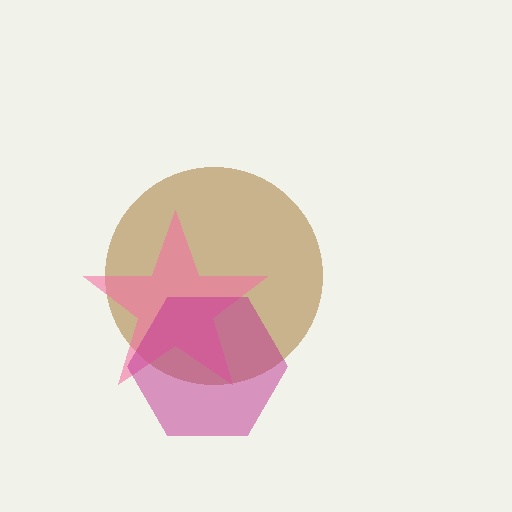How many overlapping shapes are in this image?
There are 3 overlapping shapes in the image.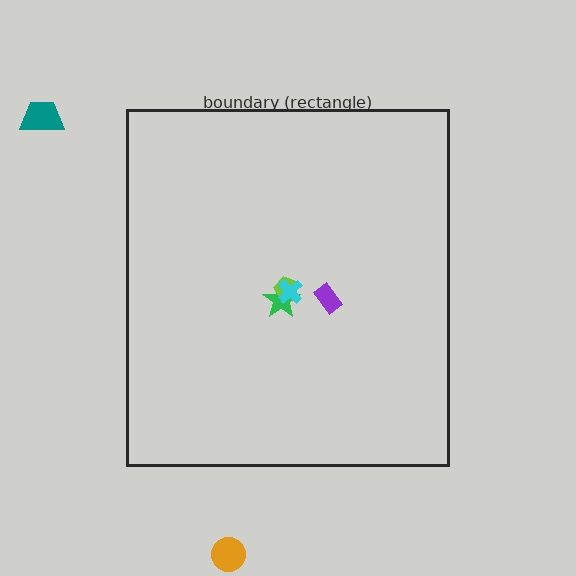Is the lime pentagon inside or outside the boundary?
Inside.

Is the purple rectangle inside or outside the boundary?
Inside.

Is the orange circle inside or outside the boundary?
Outside.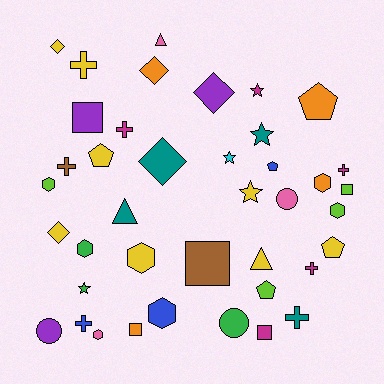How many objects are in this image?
There are 40 objects.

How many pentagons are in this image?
There are 5 pentagons.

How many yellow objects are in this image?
There are 8 yellow objects.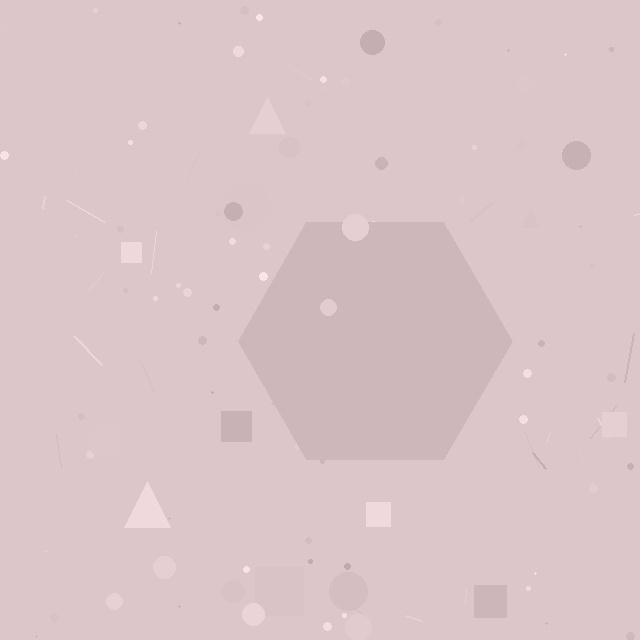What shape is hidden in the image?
A hexagon is hidden in the image.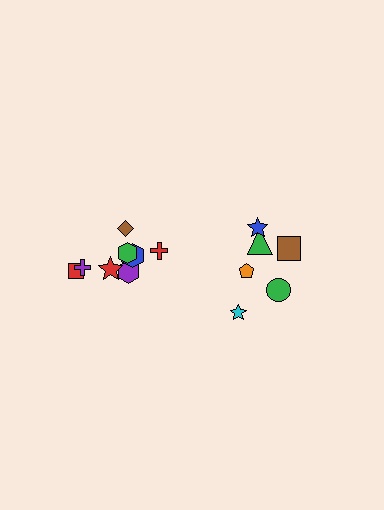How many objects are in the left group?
There are 8 objects.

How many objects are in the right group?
There are 6 objects.